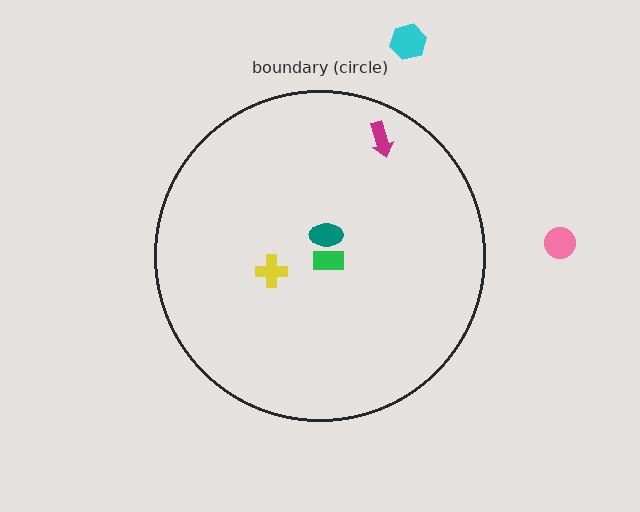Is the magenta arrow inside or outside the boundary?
Inside.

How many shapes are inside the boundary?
4 inside, 2 outside.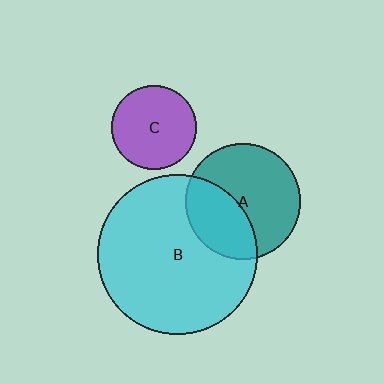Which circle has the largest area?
Circle B (cyan).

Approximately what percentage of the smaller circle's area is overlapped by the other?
Approximately 40%.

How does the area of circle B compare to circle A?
Approximately 1.9 times.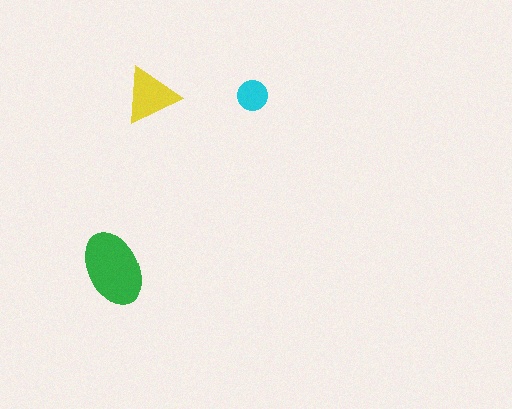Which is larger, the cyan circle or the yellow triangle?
The yellow triangle.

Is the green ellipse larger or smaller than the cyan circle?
Larger.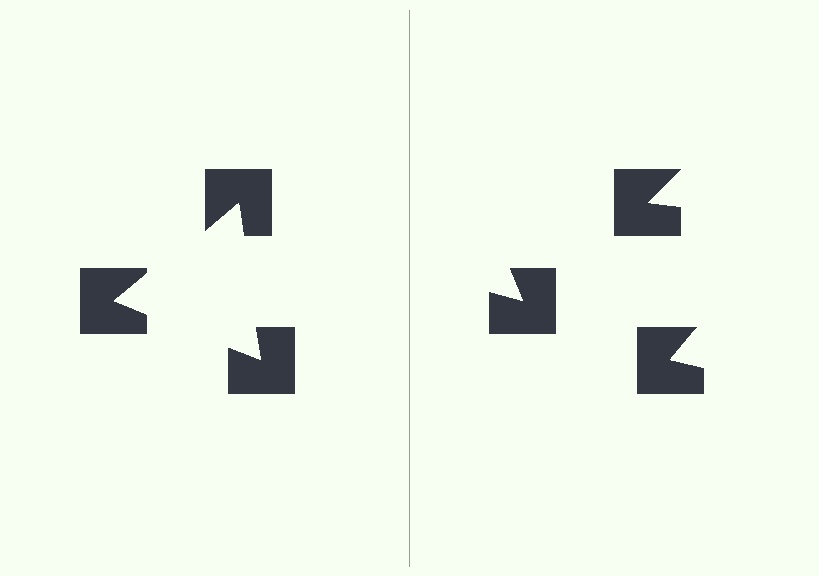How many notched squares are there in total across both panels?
6 — 3 on each side.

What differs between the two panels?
The notched squares are positioned identically on both sides; only the wedge orientations differ. On the left they align to a triangle; on the right they are misaligned.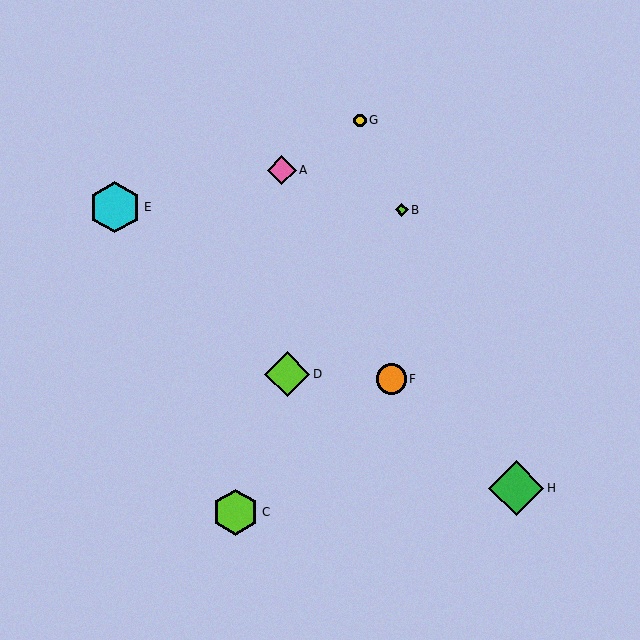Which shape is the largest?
The green diamond (labeled H) is the largest.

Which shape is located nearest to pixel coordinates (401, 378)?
The orange circle (labeled F) at (391, 379) is nearest to that location.